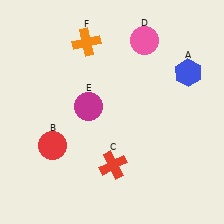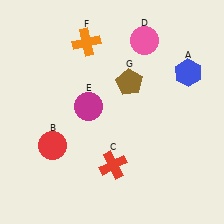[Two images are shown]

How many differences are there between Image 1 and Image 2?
There is 1 difference between the two images.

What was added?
A brown pentagon (G) was added in Image 2.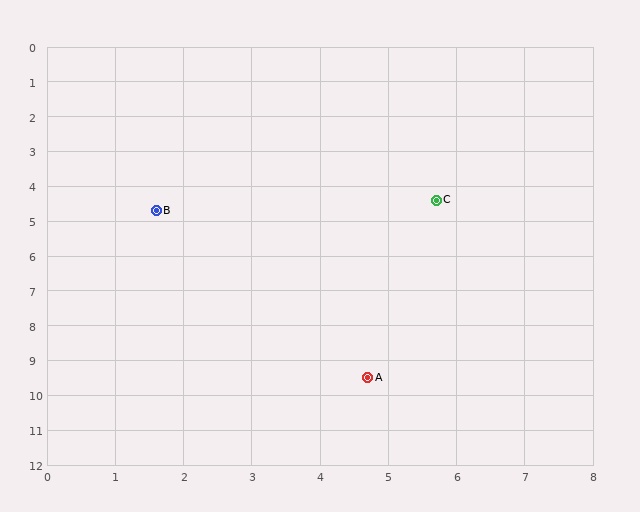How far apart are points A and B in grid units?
Points A and B are about 5.7 grid units apart.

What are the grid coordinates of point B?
Point B is at approximately (1.6, 4.7).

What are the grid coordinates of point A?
Point A is at approximately (4.7, 9.5).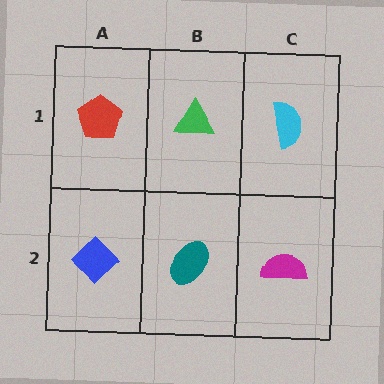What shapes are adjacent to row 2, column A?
A red pentagon (row 1, column A), a teal ellipse (row 2, column B).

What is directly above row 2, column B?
A green triangle.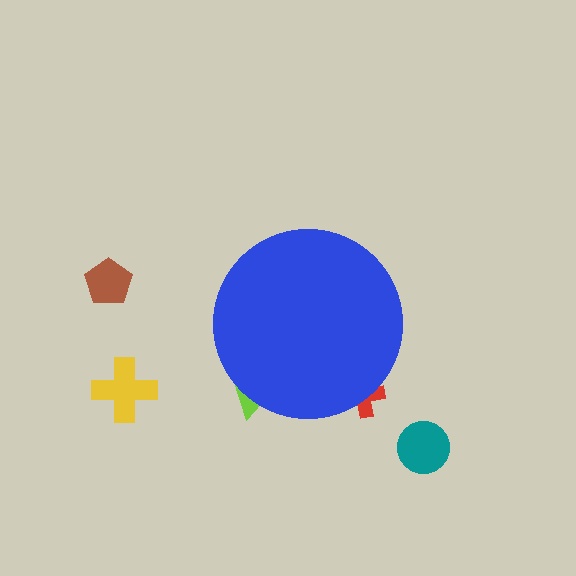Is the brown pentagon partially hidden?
No, the brown pentagon is fully visible.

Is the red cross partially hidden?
Yes, the red cross is partially hidden behind the blue circle.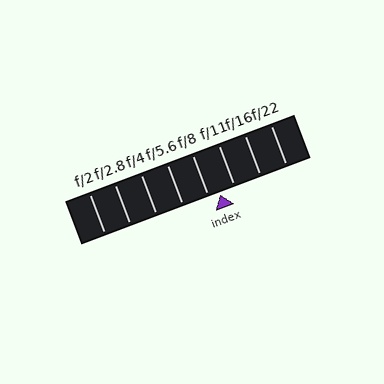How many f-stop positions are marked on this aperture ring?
There are 8 f-stop positions marked.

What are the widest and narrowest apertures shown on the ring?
The widest aperture shown is f/2 and the narrowest is f/22.